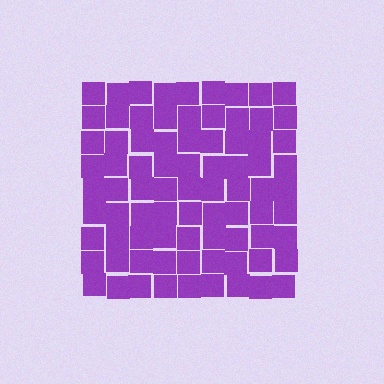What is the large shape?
The large shape is a square.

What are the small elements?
The small elements are squares.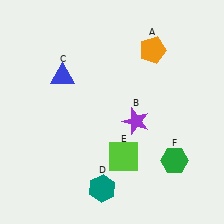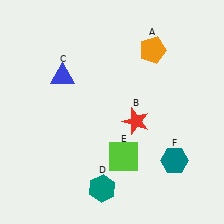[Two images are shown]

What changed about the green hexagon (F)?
In Image 1, F is green. In Image 2, it changed to teal.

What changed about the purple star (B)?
In Image 1, B is purple. In Image 2, it changed to red.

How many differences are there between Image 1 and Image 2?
There are 2 differences between the two images.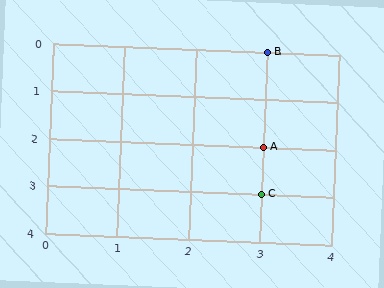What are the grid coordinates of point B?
Point B is at grid coordinates (3, 0).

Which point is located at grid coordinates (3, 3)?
Point C is at (3, 3).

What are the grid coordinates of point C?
Point C is at grid coordinates (3, 3).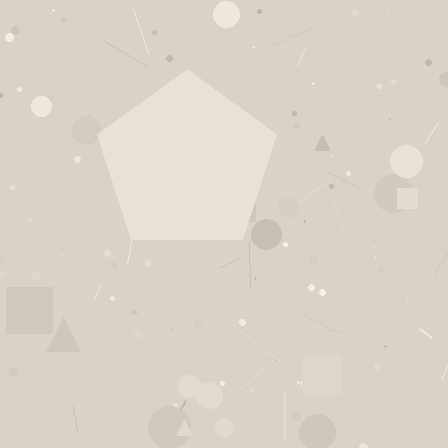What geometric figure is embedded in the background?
A pentagon is embedded in the background.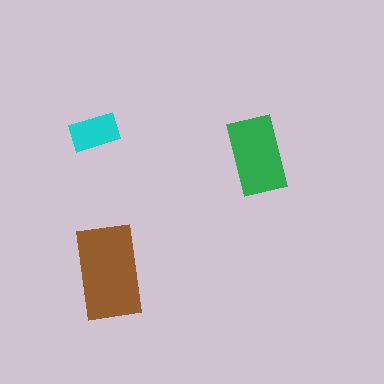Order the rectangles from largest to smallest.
the brown one, the green one, the cyan one.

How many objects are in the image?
There are 3 objects in the image.